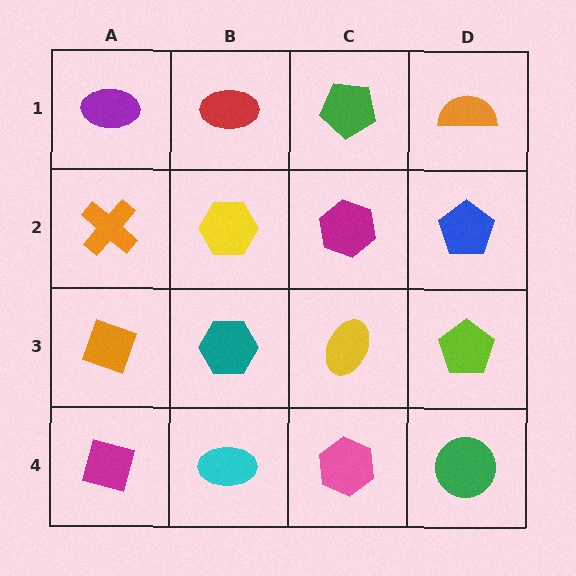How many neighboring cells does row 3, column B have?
4.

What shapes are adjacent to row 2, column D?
An orange semicircle (row 1, column D), a lime pentagon (row 3, column D), a magenta hexagon (row 2, column C).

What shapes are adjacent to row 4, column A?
An orange diamond (row 3, column A), a cyan ellipse (row 4, column B).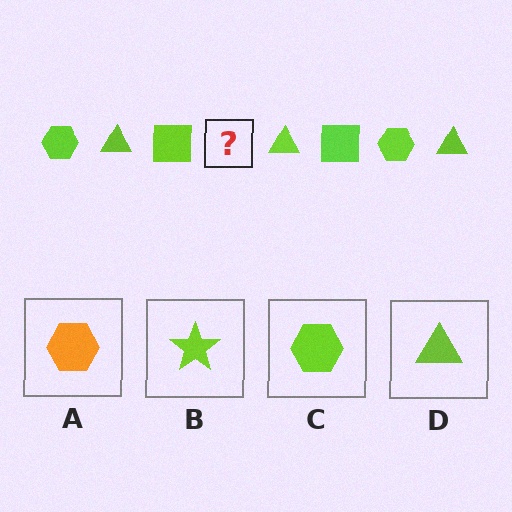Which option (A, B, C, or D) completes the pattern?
C.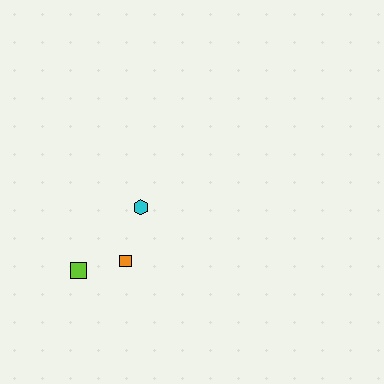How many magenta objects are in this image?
There are no magenta objects.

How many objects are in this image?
There are 3 objects.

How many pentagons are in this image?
There are no pentagons.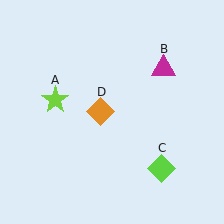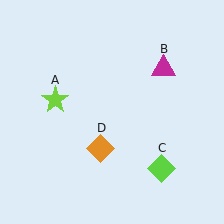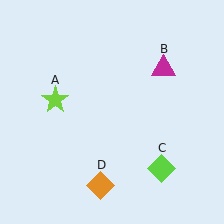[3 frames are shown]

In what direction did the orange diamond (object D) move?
The orange diamond (object D) moved down.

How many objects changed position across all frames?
1 object changed position: orange diamond (object D).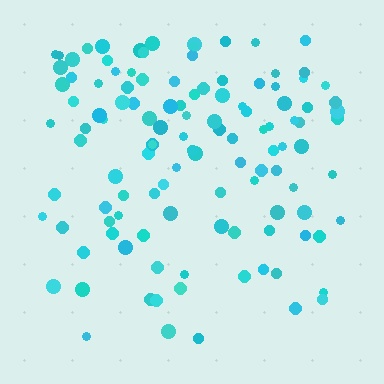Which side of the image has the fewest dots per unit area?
The bottom.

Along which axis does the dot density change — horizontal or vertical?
Vertical.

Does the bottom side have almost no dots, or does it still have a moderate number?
Still a moderate number, just noticeably fewer than the top.